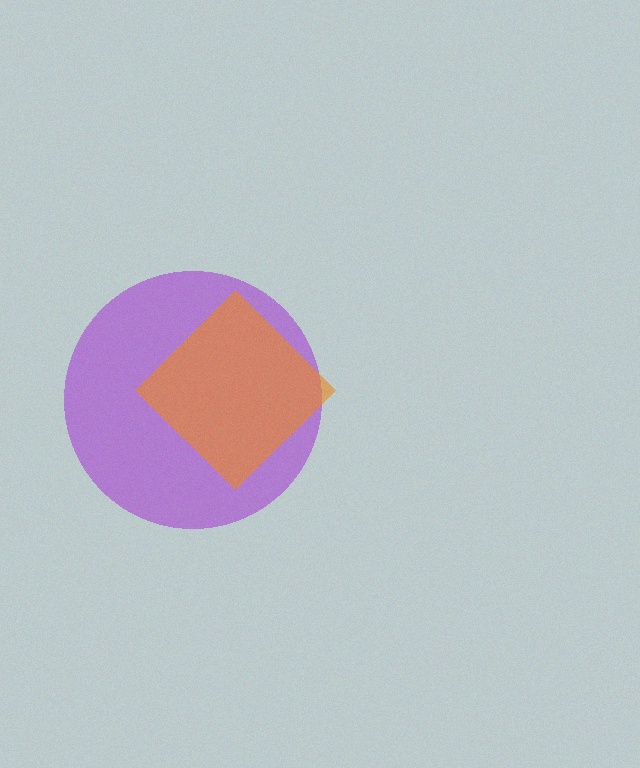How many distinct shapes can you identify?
There are 2 distinct shapes: a purple circle, an orange diamond.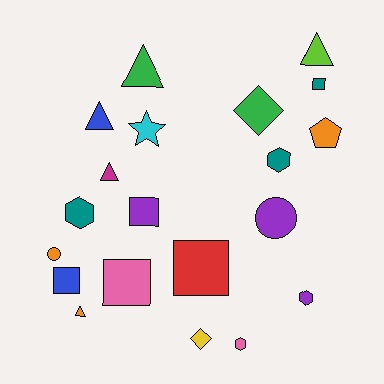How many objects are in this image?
There are 20 objects.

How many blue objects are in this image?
There are 2 blue objects.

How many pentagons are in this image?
There is 1 pentagon.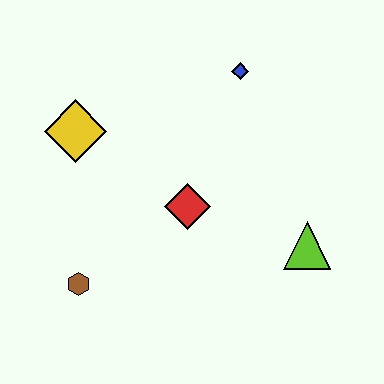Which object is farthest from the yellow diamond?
The lime triangle is farthest from the yellow diamond.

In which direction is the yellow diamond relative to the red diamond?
The yellow diamond is to the left of the red diamond.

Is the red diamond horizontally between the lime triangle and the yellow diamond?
Yes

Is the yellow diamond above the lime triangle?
Yes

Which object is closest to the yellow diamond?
The red diamond is closest to the yellow diamond.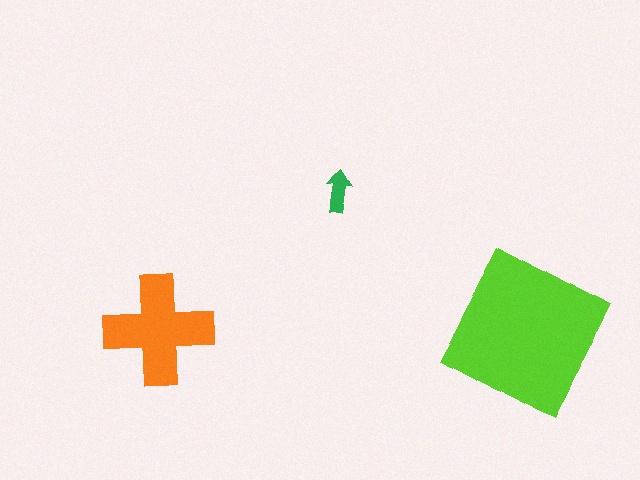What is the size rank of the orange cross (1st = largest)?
2nd.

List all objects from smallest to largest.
The green arrow, the orange cross, the lime square.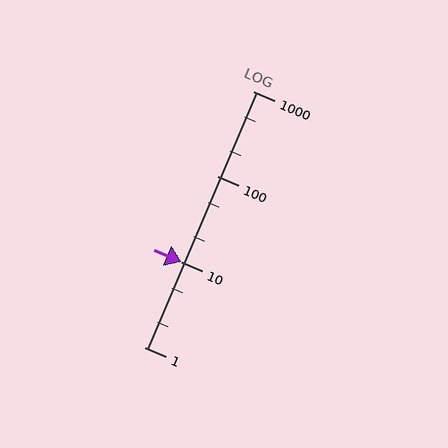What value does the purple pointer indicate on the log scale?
The pointer indicates approximately 10.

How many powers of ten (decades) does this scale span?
The scale spans 3 decades, from 1 to 1000.